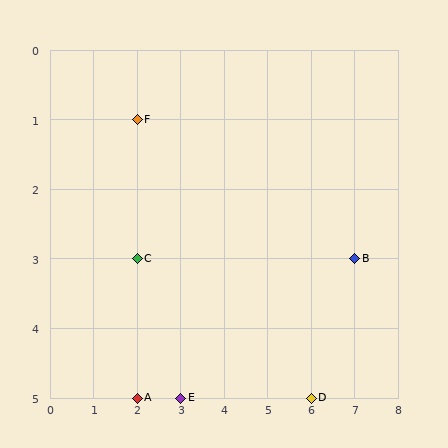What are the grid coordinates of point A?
Point A is at grid coordinates (2, 5).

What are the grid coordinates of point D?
Point D is at grid coordinates (6, 5).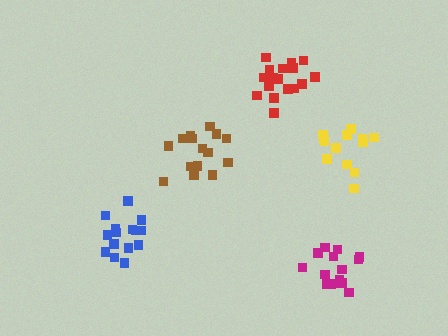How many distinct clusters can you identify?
There are 5 distinct clusters.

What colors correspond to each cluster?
The clusters are colored: blue, brown, yellow, red, magenta.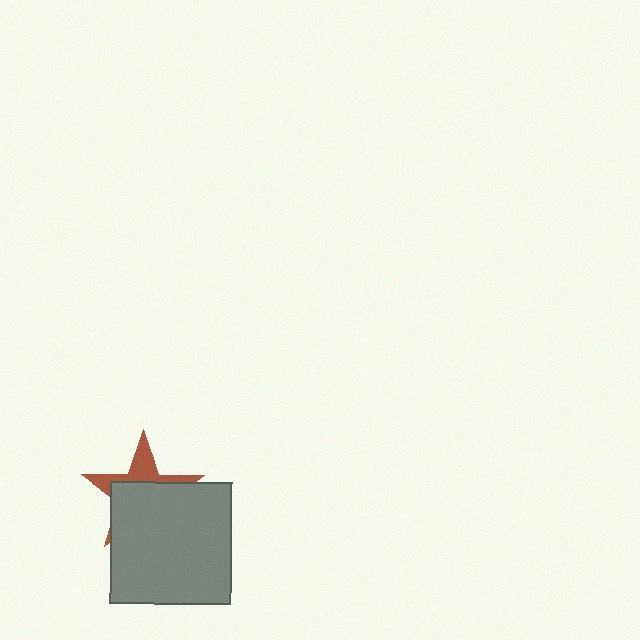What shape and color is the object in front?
The object in front is a gray square.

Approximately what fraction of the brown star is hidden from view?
Roughly 64% of the brown star is hidden behind the gray square.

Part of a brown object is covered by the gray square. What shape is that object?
It is a star.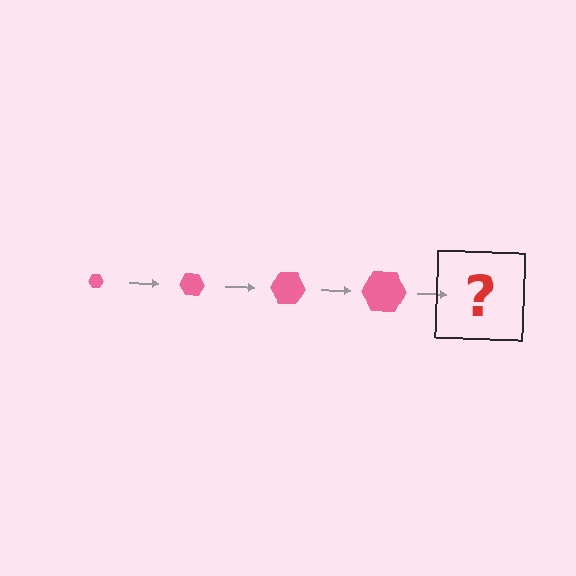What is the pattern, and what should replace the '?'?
The pattern is that the hexagon gets progressively larger each step. The '?' should be a pink hexagon, larger than the previous one.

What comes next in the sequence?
The next element should be a pink hexagon, larger than the previous one.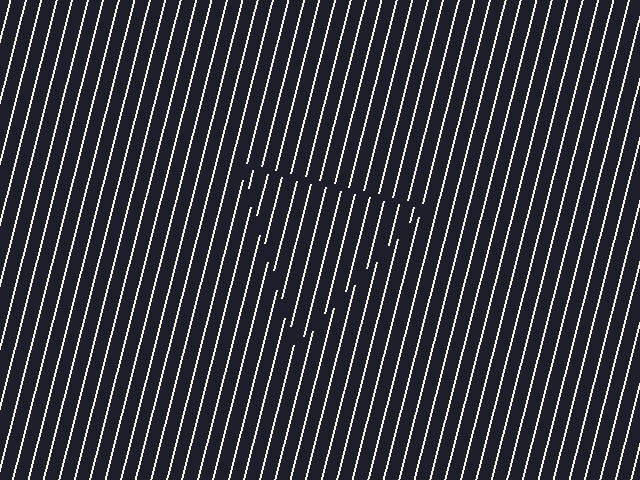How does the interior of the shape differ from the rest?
The interior of the shape contains the same grating, shifted by half a period — the contour is defined by the phase discontinuity where line-ends from the inner and outer gratings abut.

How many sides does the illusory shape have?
3 sides — the line-ends trace a triangle.